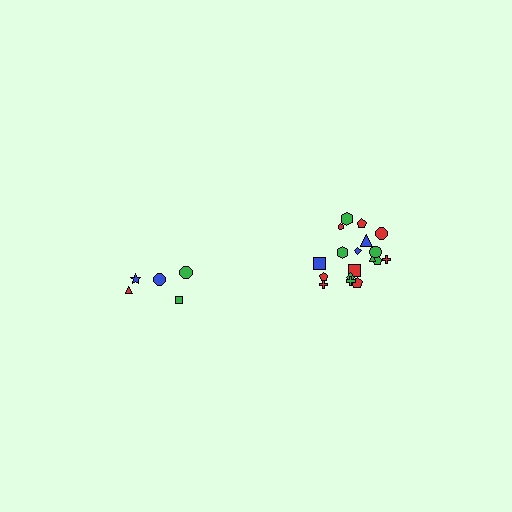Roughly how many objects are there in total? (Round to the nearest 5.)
Roughly 25 objects in total.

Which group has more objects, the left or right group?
The right group.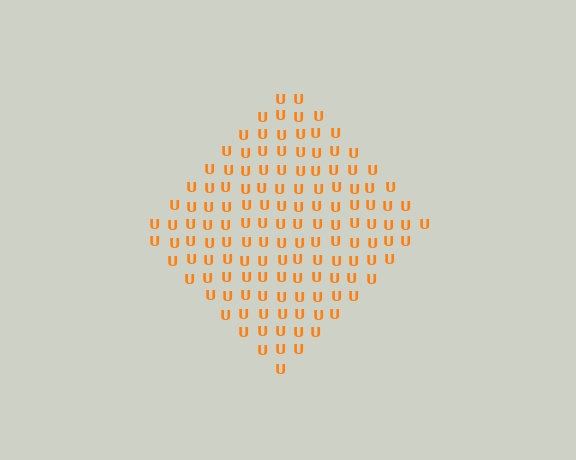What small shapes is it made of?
It is made of small letter U's.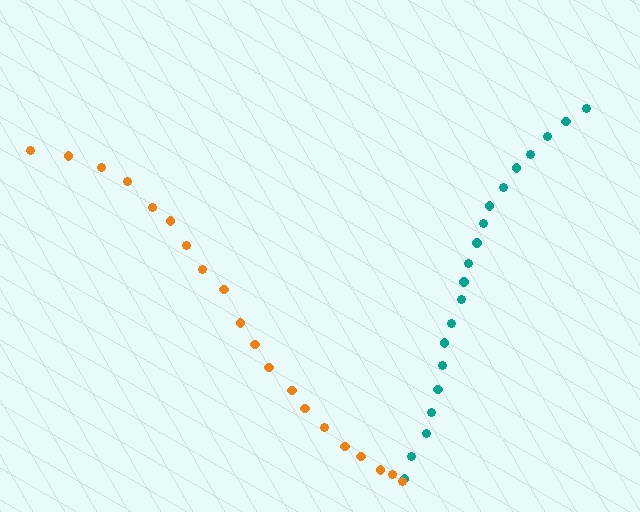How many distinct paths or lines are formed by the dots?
There are 2 distinct paths.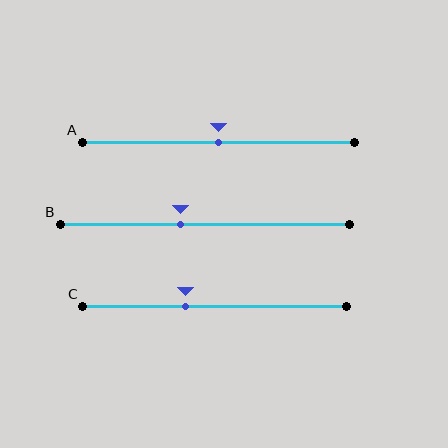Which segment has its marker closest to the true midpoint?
Segment A has its marker closest to the true midpoint.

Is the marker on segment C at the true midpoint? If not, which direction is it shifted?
No, the marker on segment C is shifted to the left by about 11% of the segment length.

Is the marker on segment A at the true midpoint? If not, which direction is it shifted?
Yes, the marker on segment A is at the true midpoint.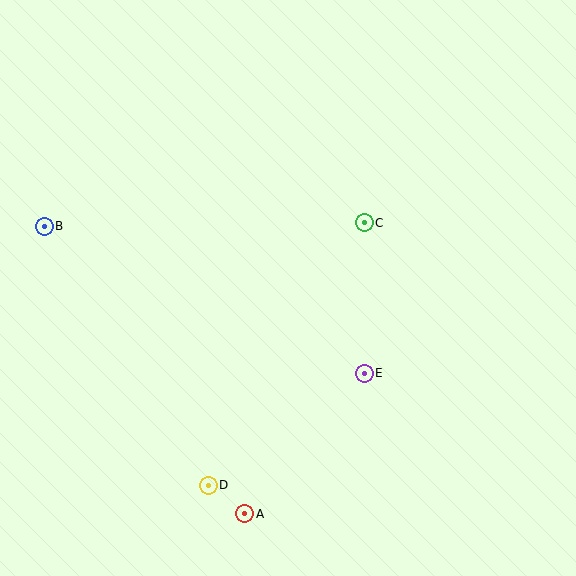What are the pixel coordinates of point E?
Point E is at (364, 373).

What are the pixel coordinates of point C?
Point C is at (364, 223).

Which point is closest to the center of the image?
Point C at (364, 223) is closest to the center.